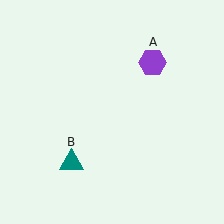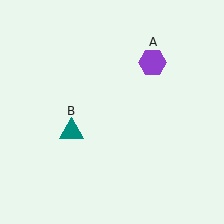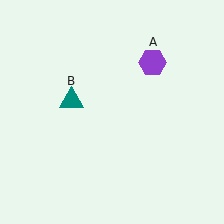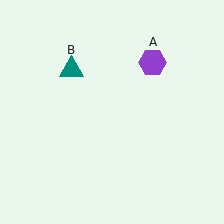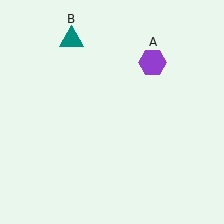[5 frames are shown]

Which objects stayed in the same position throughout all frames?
Purple hexagon (object A) remained stationary.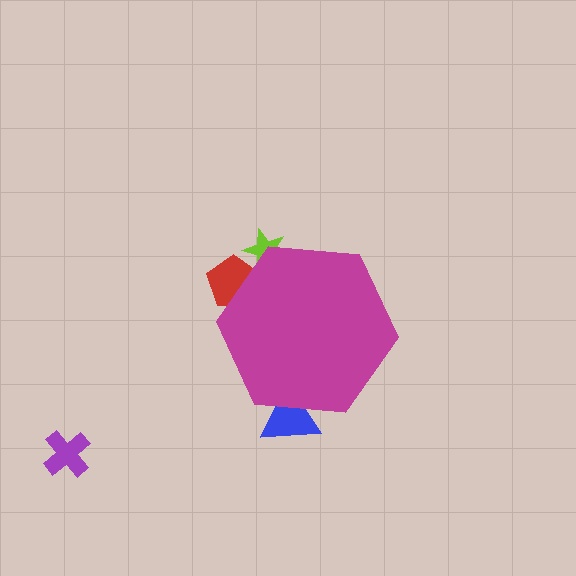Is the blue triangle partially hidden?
Yes, the blue triangle is partially hidden behind the magenta hexagon.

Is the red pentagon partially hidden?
Yes, the red pentagon is partially hidden behind the magenta hexagon.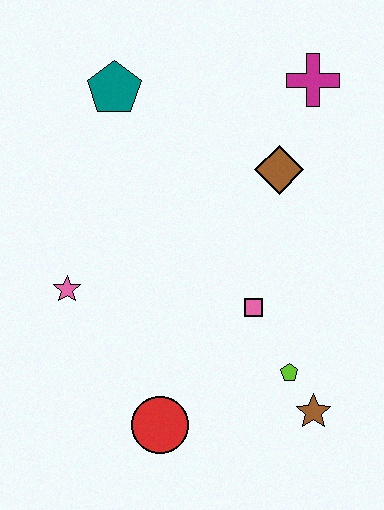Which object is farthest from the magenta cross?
The red circle is farthest from the magenta cross.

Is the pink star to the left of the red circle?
Yes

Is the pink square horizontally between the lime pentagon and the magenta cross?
No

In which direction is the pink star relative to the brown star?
The pink star is to the left of the brown star.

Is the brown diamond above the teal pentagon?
No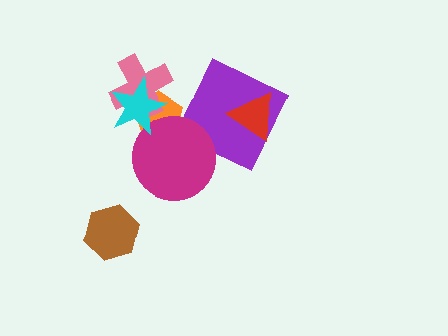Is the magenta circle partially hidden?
Yes, it is partially covered by another shape.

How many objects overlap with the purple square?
2 objects overlap with the purple square.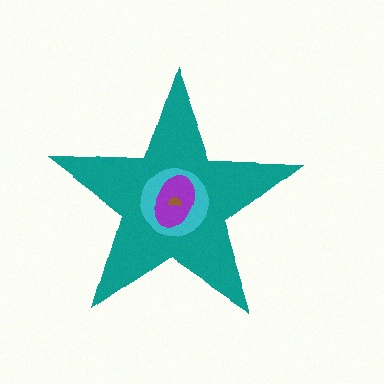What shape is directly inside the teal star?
The cyan circle.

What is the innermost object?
The brown semicircle.